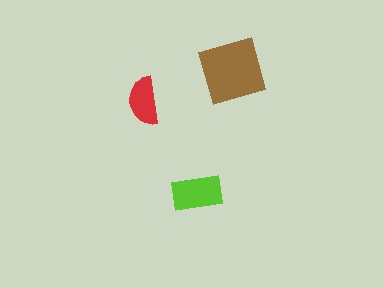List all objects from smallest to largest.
The red semicircle, the lime rectangle, the brown diamond.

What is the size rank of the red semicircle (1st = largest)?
3rd.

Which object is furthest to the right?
The brown diamond is rightmost.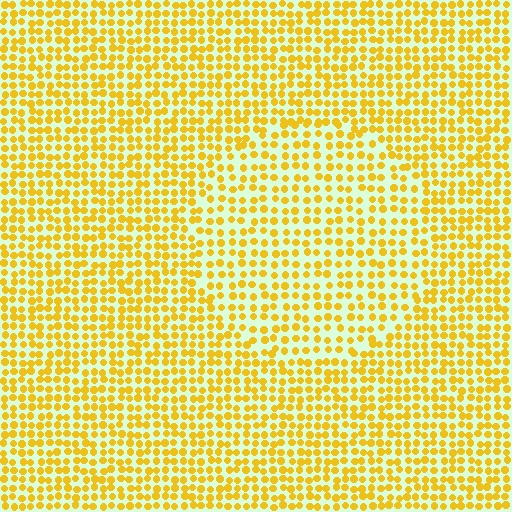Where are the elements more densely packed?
The elements are more densely packed outside the circle boundary.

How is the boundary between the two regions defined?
The boundary is defined by a change in element density (approximately 1.4x ratio). All elements are the same color, size, and shape.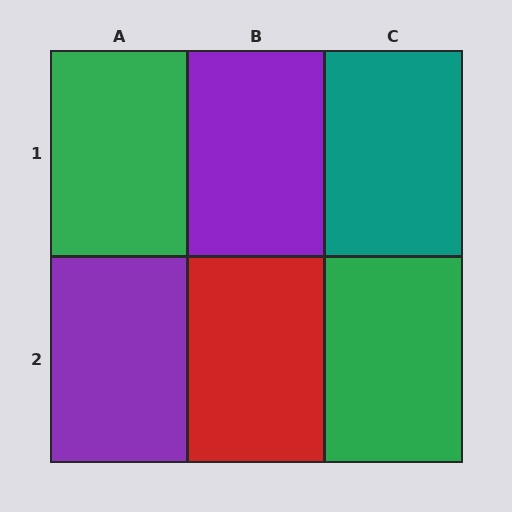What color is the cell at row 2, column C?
Green.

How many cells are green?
2 cells are green.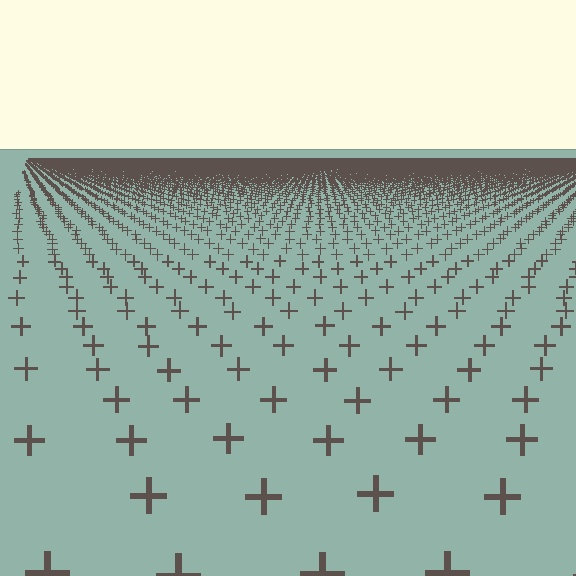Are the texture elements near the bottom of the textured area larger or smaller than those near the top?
Larger. Near the bottom, elements are closer to the viewer and appear at a bigger on-screen size.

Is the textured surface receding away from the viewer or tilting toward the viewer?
The surface is receding away from the viewer. Texture elements get smaller and denser toward the top.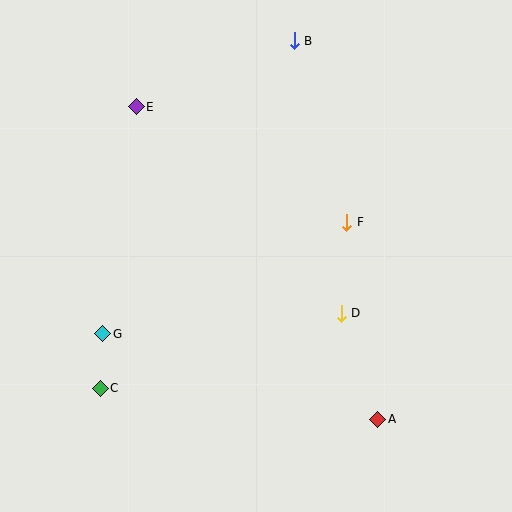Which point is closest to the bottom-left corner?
Point C is closest to the bottom-left corner.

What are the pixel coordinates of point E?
Point E is at (136, 107).